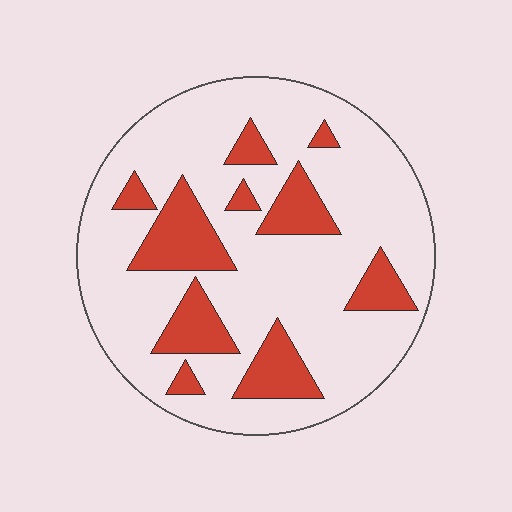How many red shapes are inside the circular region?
10.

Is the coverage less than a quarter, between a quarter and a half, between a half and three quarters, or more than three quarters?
Less than a quarter.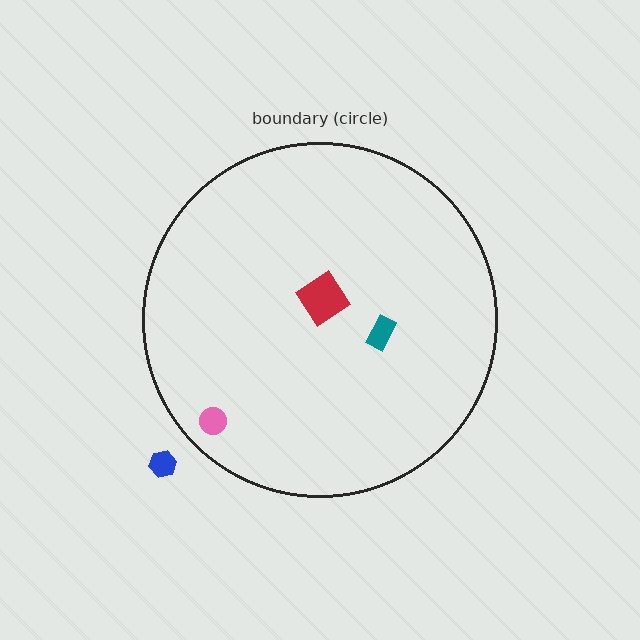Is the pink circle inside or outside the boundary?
Inside.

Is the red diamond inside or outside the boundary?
Inside.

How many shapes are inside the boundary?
3 inside, 1 outside.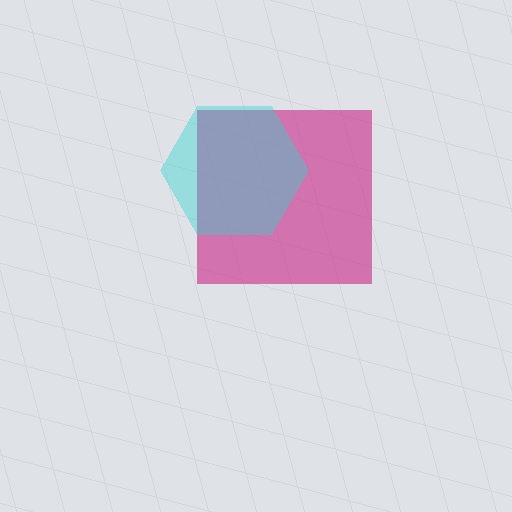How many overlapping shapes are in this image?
There are 2 overlapping shapes in the image.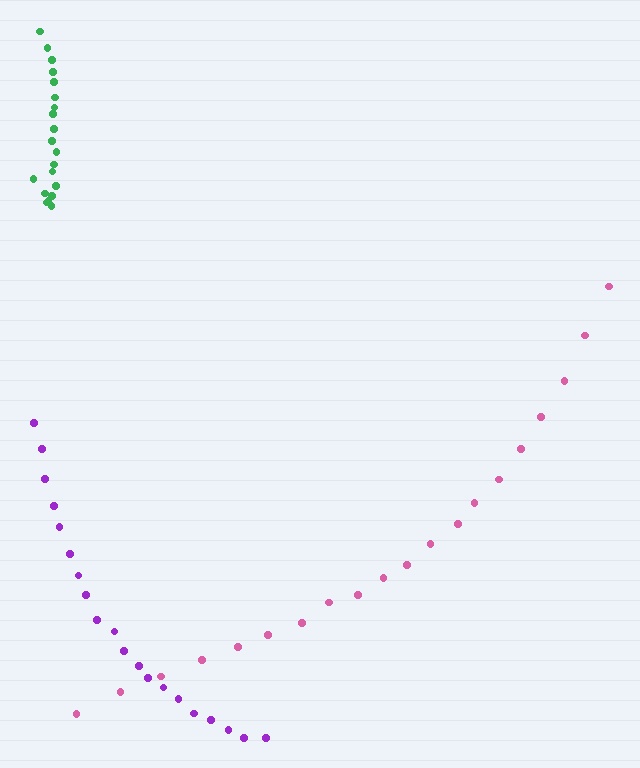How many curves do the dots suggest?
There are 3 distinct paths.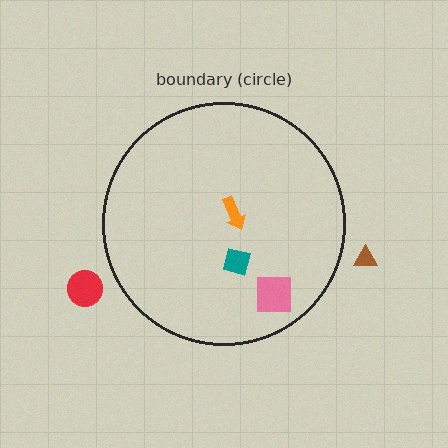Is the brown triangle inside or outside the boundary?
Outside.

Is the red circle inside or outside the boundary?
Outside.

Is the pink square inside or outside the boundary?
Inside.